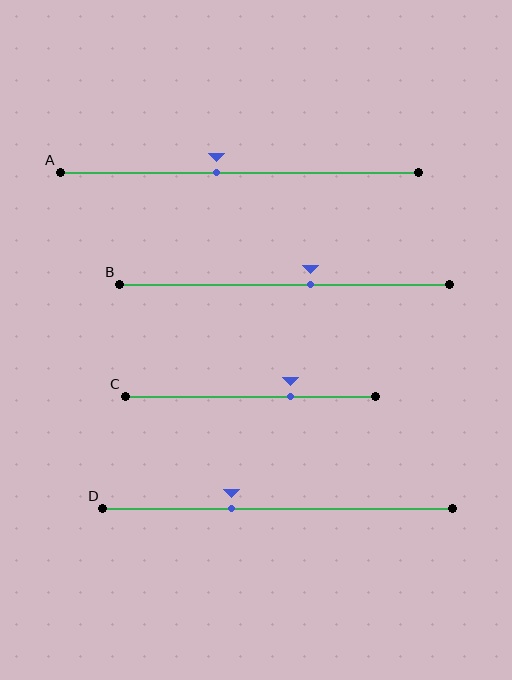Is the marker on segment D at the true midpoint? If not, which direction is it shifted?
No, the marker on segment D is shifted to the left by about 13% of the segment length.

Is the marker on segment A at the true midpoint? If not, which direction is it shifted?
No, the marker on segment A is shifted to the left by about 6% of the segment length.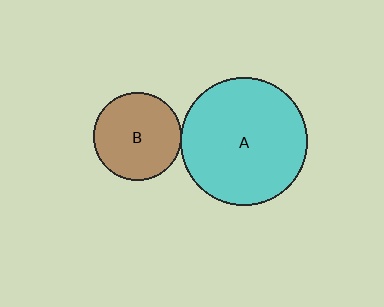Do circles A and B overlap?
Yes.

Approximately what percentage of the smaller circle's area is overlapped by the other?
Approximately 5%.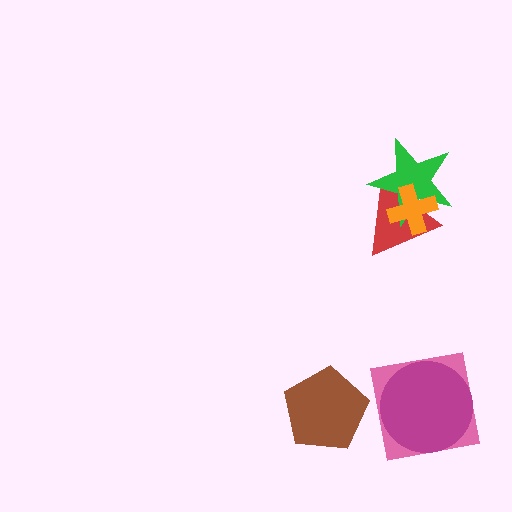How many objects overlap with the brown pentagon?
0 objects overlap with the brown pentagon.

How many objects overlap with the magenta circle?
1 object overlaps with the magenta circle.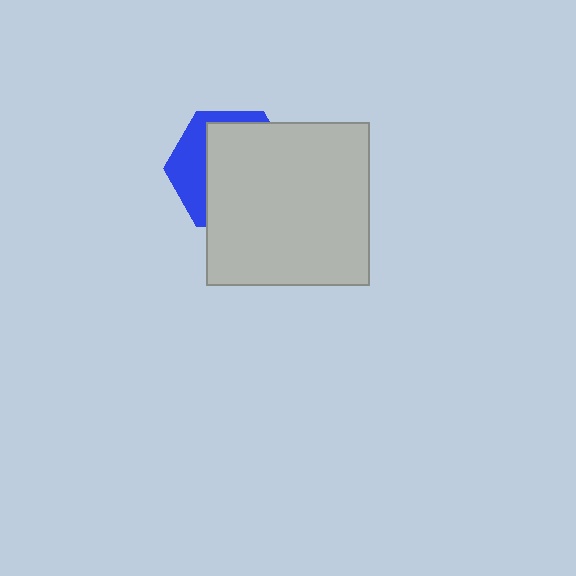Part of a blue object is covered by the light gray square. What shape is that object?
It is a hexagon.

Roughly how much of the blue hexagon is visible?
A small part of it is visible (roughly 31%).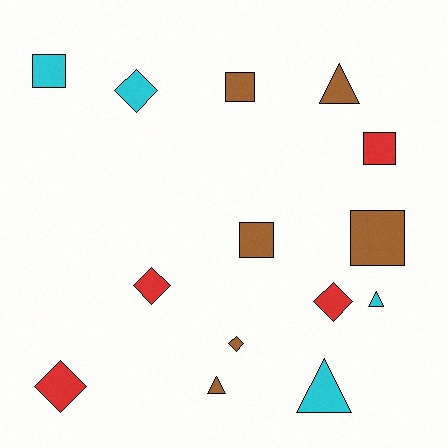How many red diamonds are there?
There are 3 red diamonds.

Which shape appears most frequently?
Diamond, with 5 objects.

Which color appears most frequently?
Brown, with 6 objects.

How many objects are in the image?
There are 14 objects.